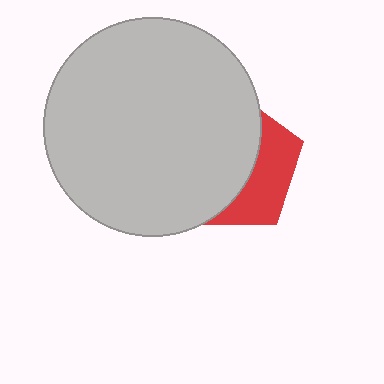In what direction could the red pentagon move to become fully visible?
The red pentagon could move right. That would shift it out from behind the light gray circle entirely.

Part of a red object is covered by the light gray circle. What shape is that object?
It is a pentagon.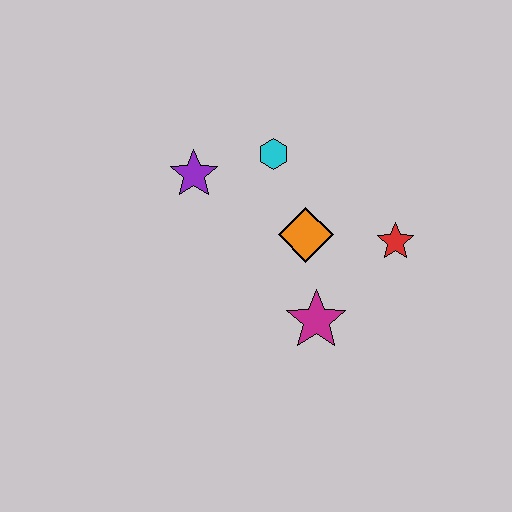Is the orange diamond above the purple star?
No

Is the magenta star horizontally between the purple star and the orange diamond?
No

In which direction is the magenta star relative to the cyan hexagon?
The magenta star is below the cyan hexagon.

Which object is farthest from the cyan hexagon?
The magenta star is farthest from the cyan hexagon.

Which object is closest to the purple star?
The cyan hexagon is closest to the purple star.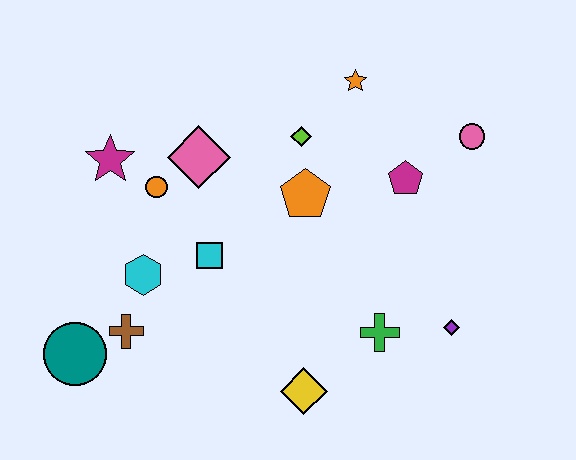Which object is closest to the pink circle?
The magenta pentagon is closest to the pink circle.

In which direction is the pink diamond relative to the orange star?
The pink diamond is to the left of the orange star.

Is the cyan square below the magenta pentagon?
Yes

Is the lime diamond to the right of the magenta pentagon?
No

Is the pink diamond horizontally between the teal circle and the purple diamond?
Yes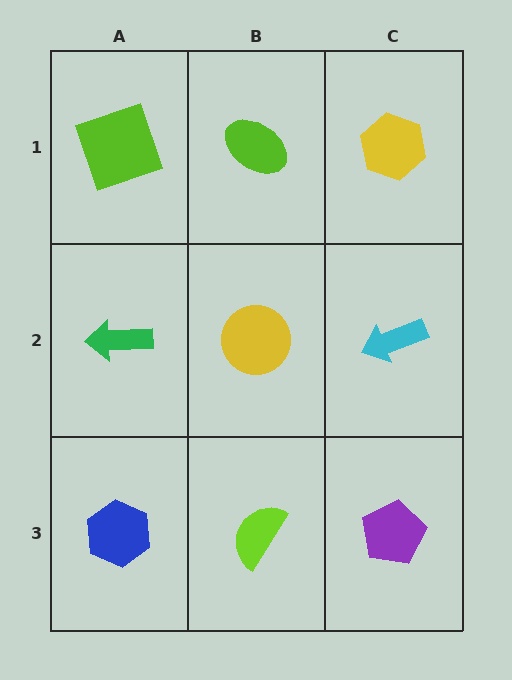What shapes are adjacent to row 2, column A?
A lime square (row 1, column A), a blue hexagon (row 3, column A), a yellow circle (row 2, column B).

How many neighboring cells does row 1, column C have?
2.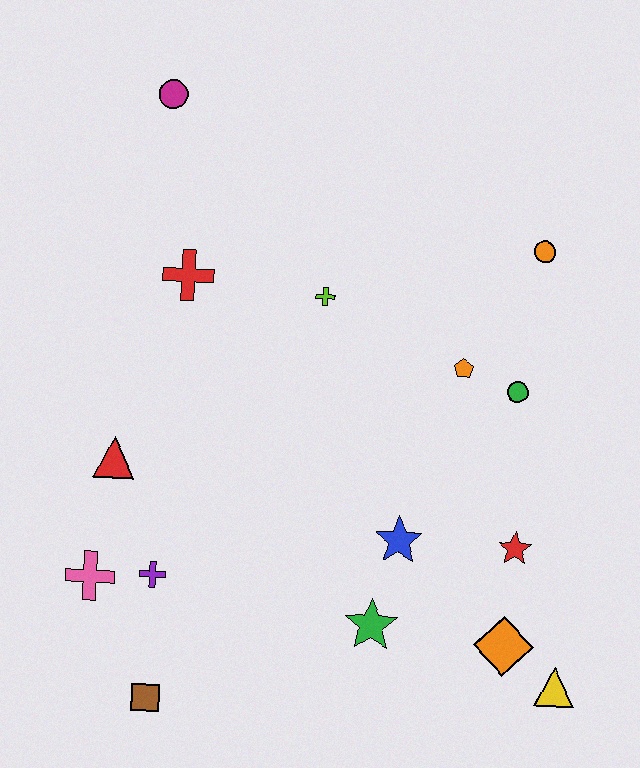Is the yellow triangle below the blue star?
Yes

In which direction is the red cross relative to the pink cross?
The red cross is above the pink cross.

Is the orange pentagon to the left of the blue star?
No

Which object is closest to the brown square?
The purple cross is closest to the brown square.